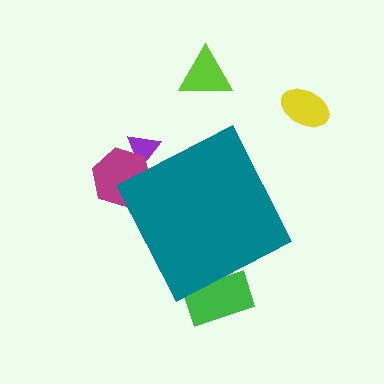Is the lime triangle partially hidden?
No, the lime triangle is fully visible.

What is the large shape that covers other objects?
A teal diamond.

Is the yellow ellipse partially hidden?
No, the yellow ellipse is fully visible.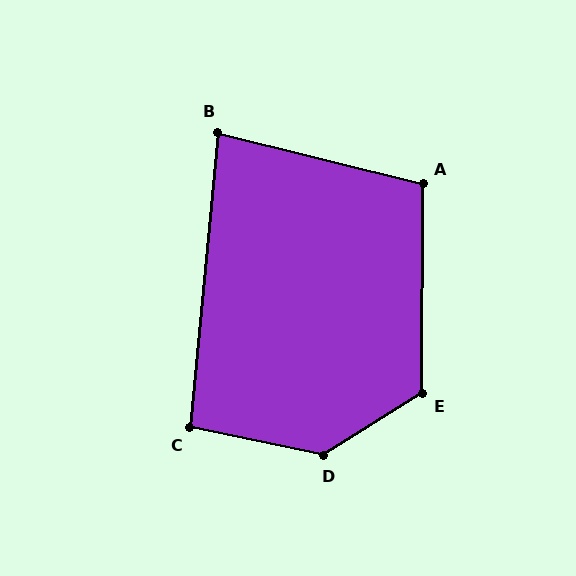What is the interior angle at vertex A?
Approximately 104 degrees (obtuse).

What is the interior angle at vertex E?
Approximately 122 degrees (obtuse).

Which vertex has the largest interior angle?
D, at approximately 136 degrees.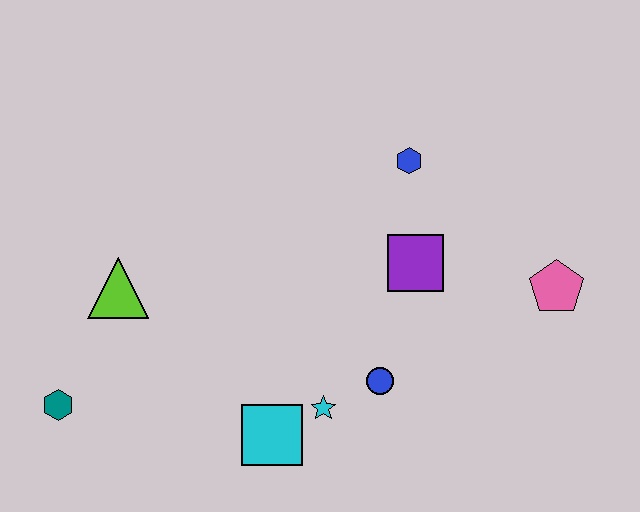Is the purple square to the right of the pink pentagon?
No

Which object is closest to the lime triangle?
The teal hexagon is closest to the lime triangle.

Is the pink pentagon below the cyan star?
No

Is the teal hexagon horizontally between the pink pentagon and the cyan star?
No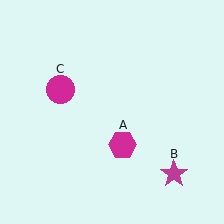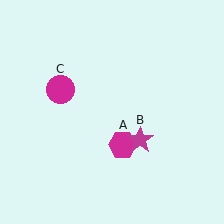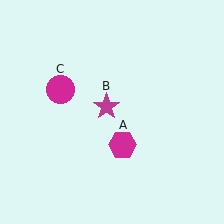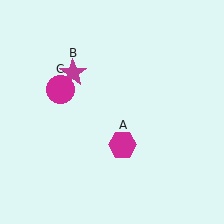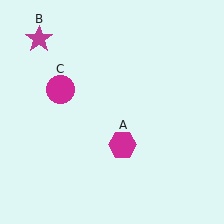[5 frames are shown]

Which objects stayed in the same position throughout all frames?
Magenta hexagon (object A) and magenta circle (object C) remained stationary.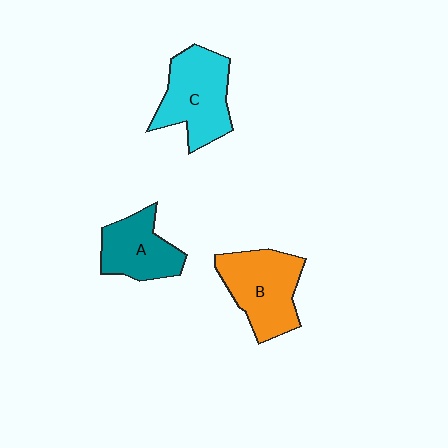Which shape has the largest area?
Shape C (cyan).